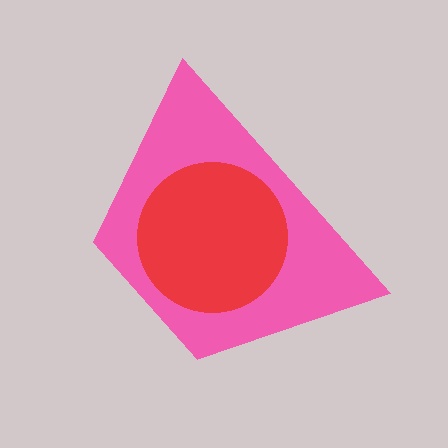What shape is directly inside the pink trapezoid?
The red circle.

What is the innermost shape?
The red circle.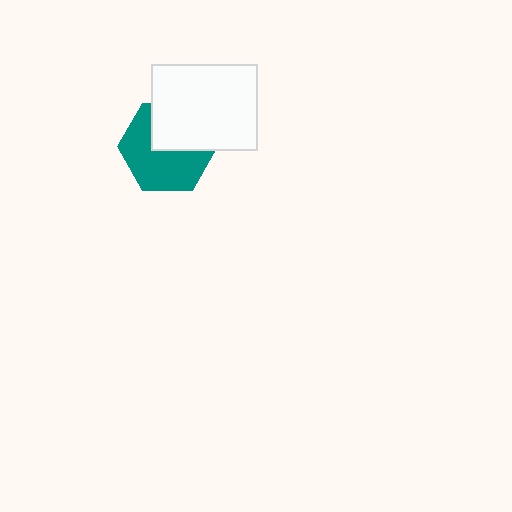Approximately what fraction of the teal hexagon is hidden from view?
Roughly 40% of the teal hexagon is hidden behind the white rectangle.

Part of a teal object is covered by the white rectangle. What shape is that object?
It is a hexagon.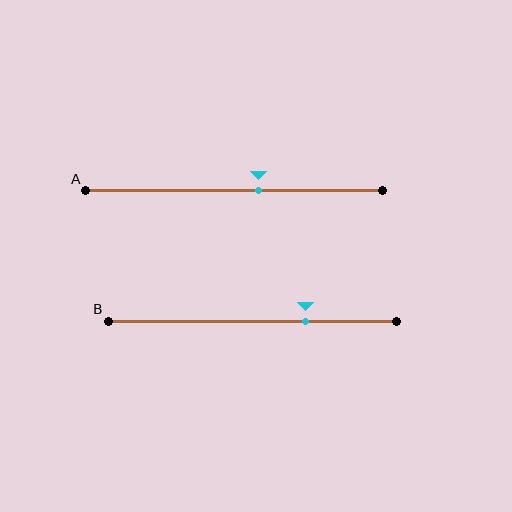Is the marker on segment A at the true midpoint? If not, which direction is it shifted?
No, the marker on segment A is shifted to the right by about 8% of the segment length.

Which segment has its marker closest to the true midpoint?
Segment A has its marker closest to the true midpoint.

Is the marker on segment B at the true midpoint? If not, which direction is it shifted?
No, the marker on segment B is shifted to the right by about 19% of the segment length.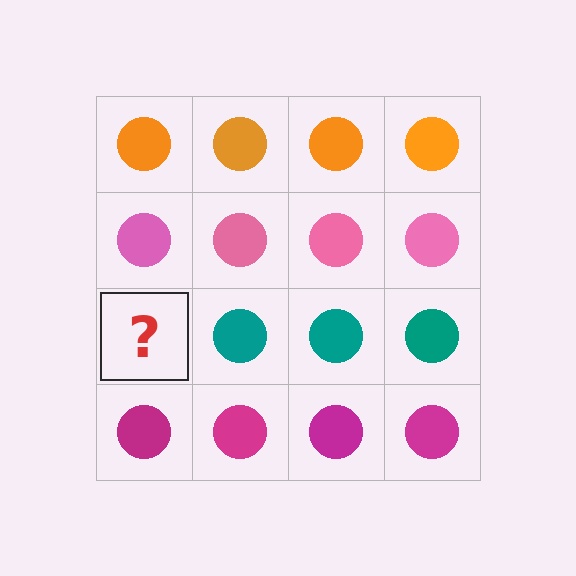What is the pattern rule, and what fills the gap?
The rule is that each row has a consistent color. The gap should be filled with a teal circle.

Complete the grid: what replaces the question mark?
The question mark should be replaced with a teal circle.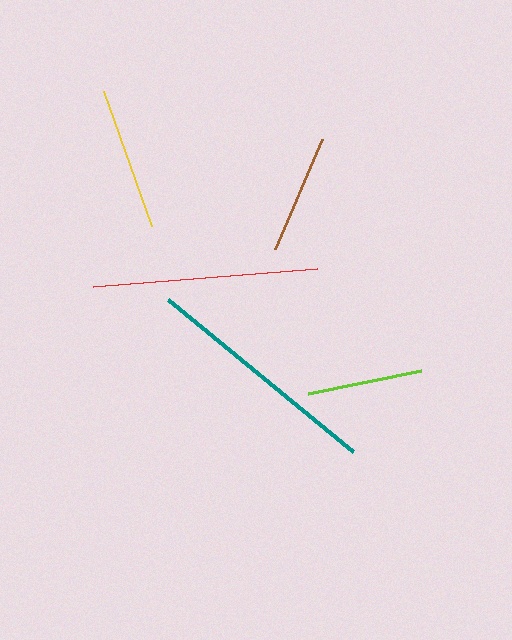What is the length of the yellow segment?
The yellow segment is approximately 144 pixels long.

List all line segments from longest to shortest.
From longest to shortest: teal, red, yellow, brown, lime.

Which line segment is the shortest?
The lime line is the shortest at approximately 115 pixels.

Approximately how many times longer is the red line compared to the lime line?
The red line is approximately 2.0 times the length of the lime line.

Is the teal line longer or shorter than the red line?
The teal line is longer than the red line.